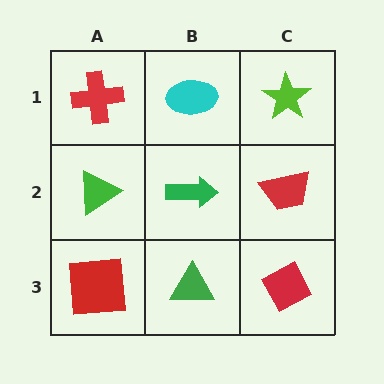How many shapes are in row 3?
3 shapes.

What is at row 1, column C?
A lime star.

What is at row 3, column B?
A green triangle.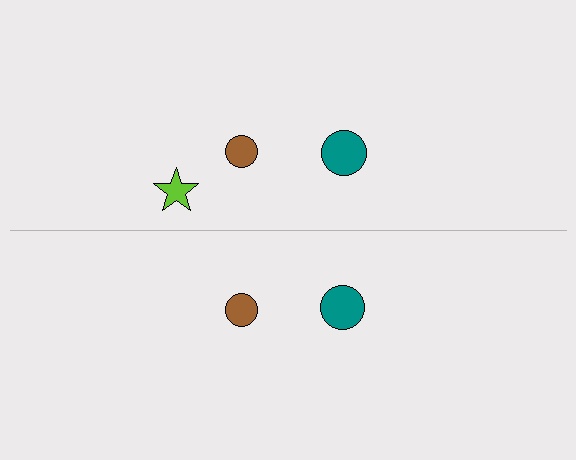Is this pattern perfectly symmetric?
No, the pattern is not perfectly symmetric. A lime star is missing from the bottom side.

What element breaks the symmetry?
A lime star is missing from the bottom side.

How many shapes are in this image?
There are 5 shapes in this image.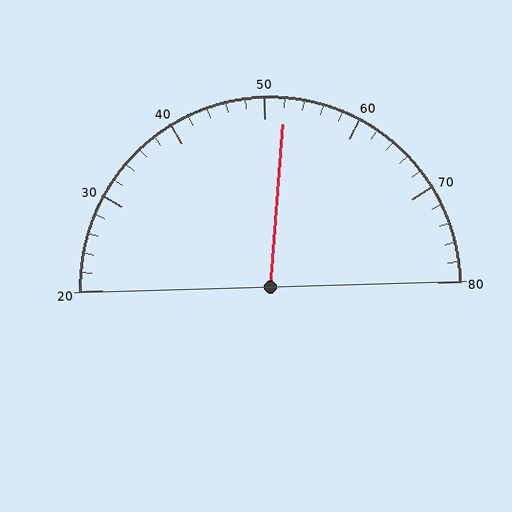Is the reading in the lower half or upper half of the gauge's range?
The reading is in the upper half of the range (20 to 80).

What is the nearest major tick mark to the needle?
The nearest major tick mark is 50.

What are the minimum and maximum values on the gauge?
The gauge ranges from 20 to 80.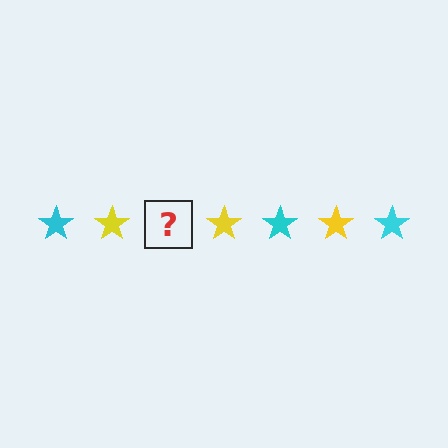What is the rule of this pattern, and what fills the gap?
The rule is that the pattern cycles through cyan, yellow stars. The gap should be filled with a cyan star.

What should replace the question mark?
The question mark should be replaced with a cyan star.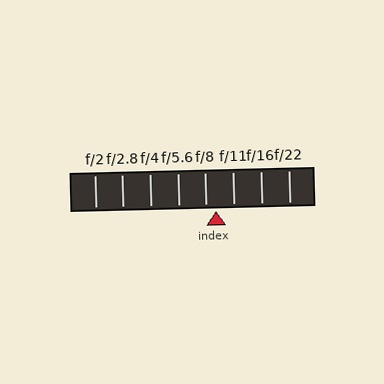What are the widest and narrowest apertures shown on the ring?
The widest aperture shown is f/2 and the narrowest is f/22.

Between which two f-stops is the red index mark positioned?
The index mark is between f/8 and f/11.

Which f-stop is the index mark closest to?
The index mark is closest to f/8.